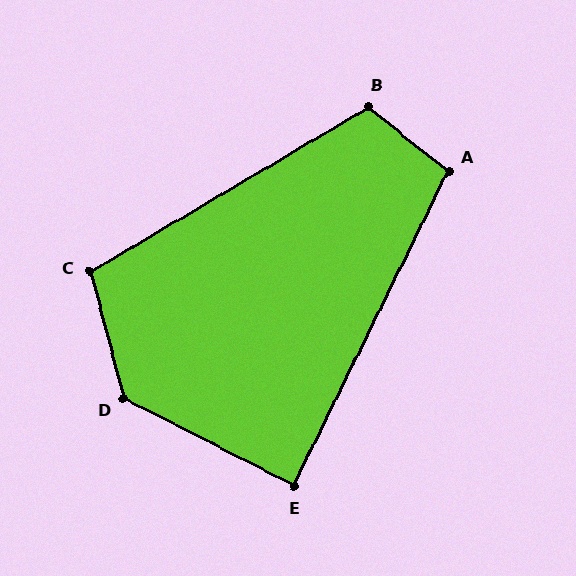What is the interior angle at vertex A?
Approximately 103 degrees (obtuse).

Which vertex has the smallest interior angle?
E, at approximately 89 degrees.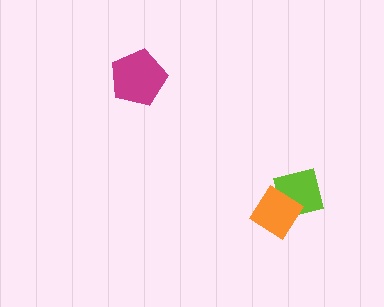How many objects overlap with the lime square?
1 object overlaps with the lime square.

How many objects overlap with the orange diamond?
1 object overlaps with the orange diamond.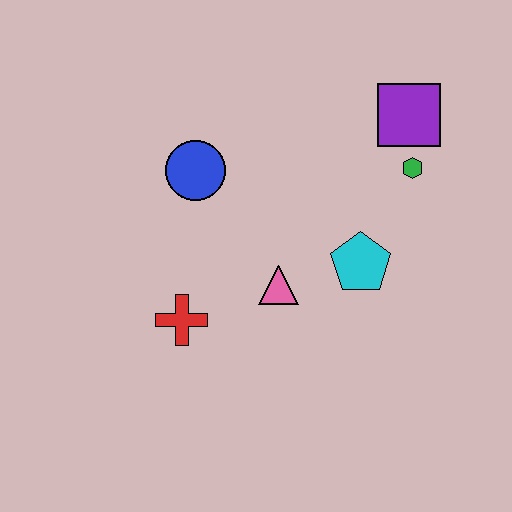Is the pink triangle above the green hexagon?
No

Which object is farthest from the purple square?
The red cross is farthest from the purple square.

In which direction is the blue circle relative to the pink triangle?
The blue circle is above the pink triangle.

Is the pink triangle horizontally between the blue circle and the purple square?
Yes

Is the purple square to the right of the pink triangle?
Yes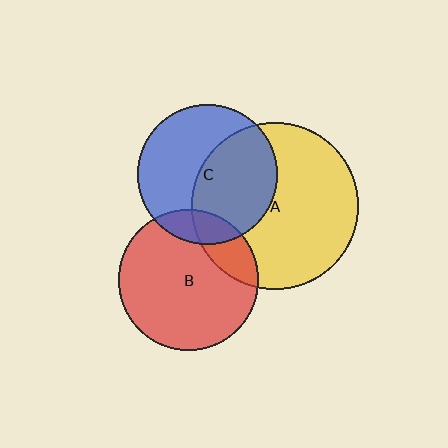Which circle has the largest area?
Circle A (yellow).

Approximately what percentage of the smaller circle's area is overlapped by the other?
Approximately 50%.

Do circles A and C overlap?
Yes.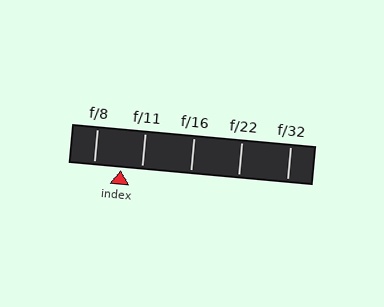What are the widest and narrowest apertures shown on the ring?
The widest aperture shown is f/8 and the narrowest is f/32.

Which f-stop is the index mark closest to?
The index mark is closest to f/11.